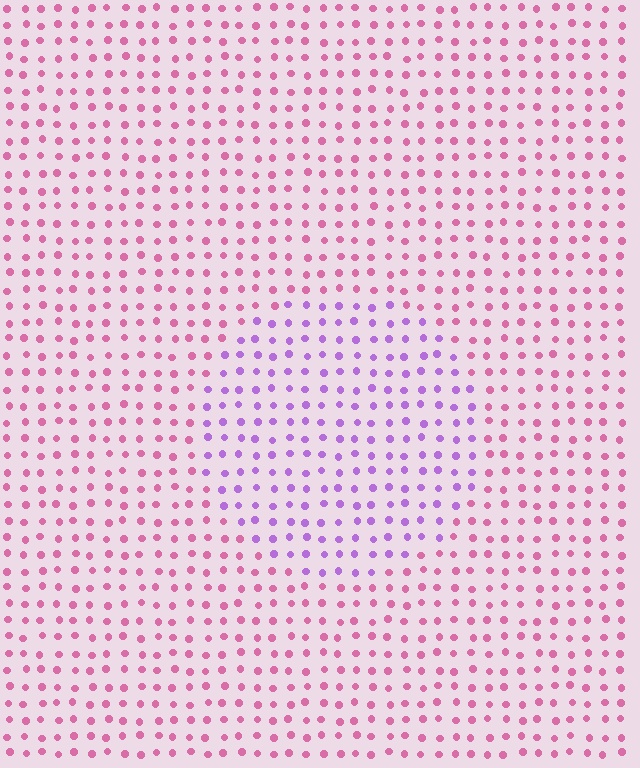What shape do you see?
I see a circle.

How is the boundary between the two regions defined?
The boundary is defined purely by a slight shift in hue (about 48 degrees). Spacing, size, and orientation are identical on both sides.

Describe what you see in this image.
The image is filled with small pink elements in a uniform arrangement. A circle-shaped region is visible where the elements are tinted to a slightly different hue, forming a subtle color boundary.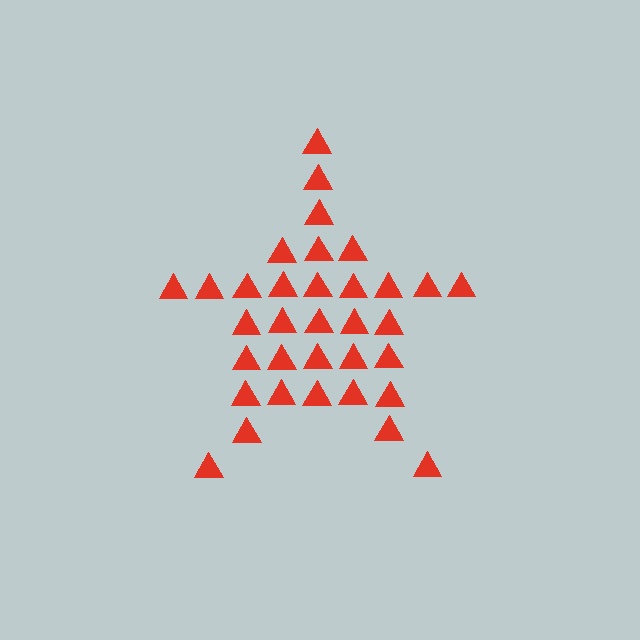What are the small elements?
The small elements are triangles.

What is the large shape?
The large shape is a star.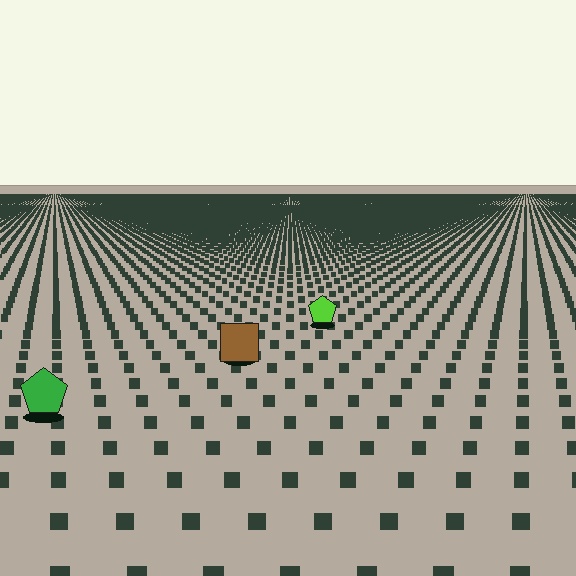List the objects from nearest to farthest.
From nearest to farthest: the green pentagon, the brown square, the lime pentagon.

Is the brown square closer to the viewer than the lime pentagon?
Yes. The brown square is closer — you can tell from the texture gradient: the ground texture is coarser near it.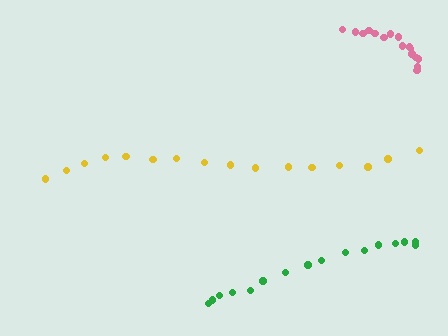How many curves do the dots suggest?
There are 3 distinct paths.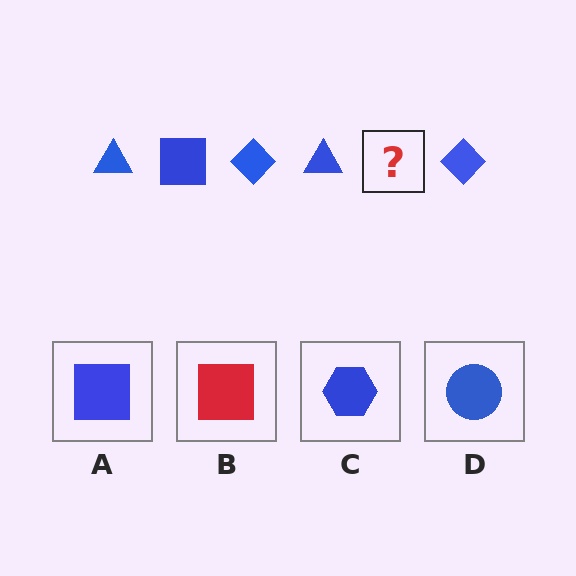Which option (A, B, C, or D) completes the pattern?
A.